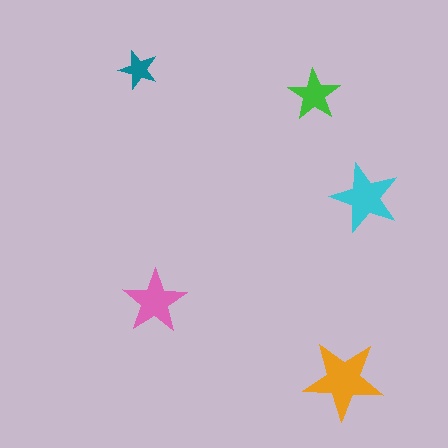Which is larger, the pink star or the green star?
The pink one.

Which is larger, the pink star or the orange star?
The orange one.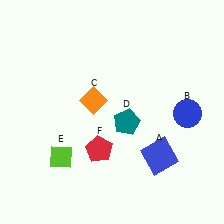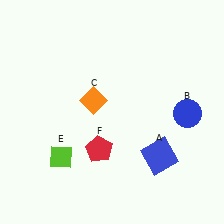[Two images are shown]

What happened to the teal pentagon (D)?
The teal pentagon (D) was removed in Image 2. It was in the bottom-right area of Image 1.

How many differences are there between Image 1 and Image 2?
There is 1 difference between the two images.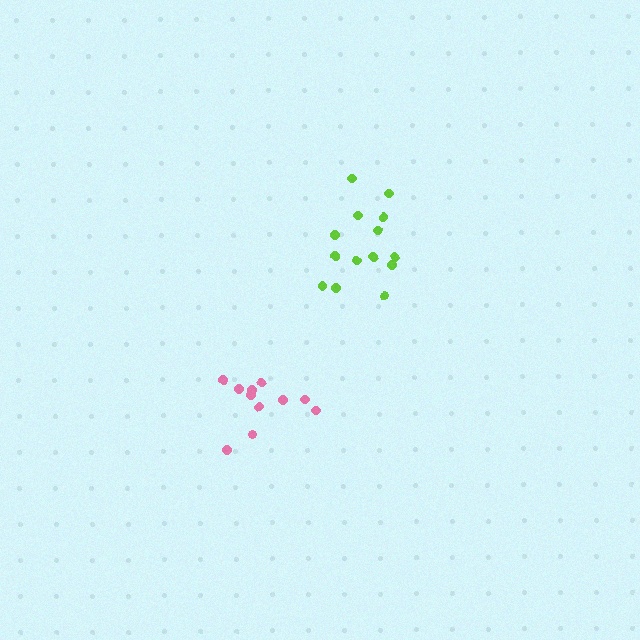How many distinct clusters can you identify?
There are 2 distinct clusters.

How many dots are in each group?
Group 1: 14 dots, Group 2: 11 dots (25 total).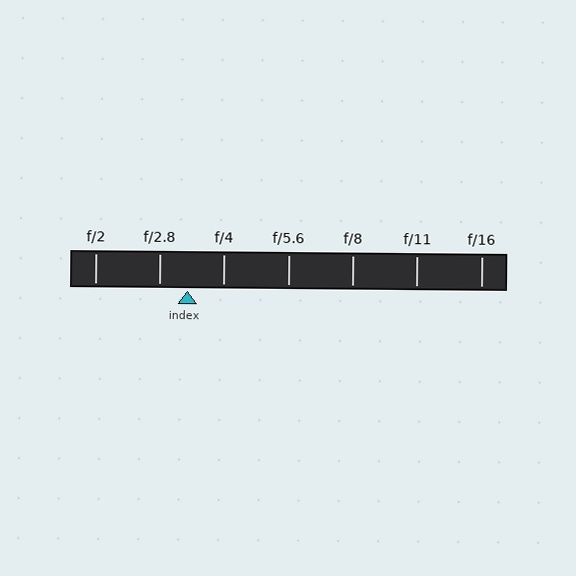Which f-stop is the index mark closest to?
The index mark is closest to f/2.8.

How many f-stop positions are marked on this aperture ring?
There are 7 f-stop positions marked.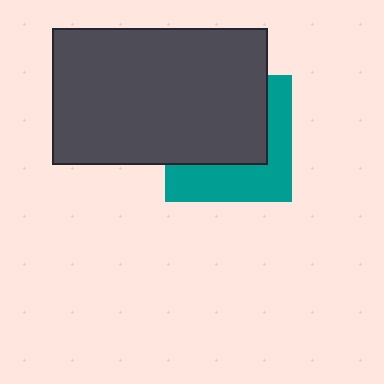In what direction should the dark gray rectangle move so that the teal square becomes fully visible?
The dark gray rectangle should move toward the upper-left. That is the shortest direction to clear the overlap and leave the teal square fully visible.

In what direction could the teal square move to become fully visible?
The teal square could move toward the lower-right. That would shift it out from behind the dark gray rectangle entirely.